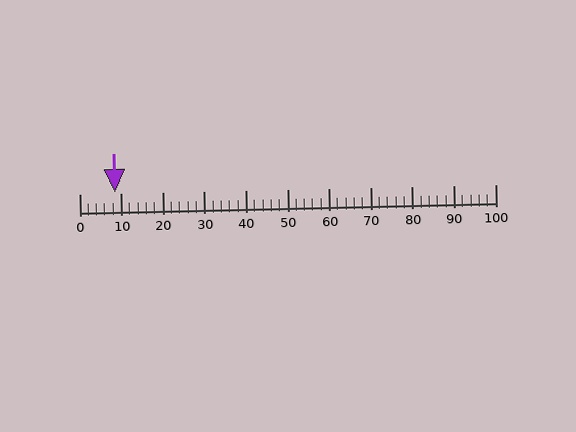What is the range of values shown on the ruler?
The ruler shows values from 0 to 100.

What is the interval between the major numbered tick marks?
The major tick marks are spaced 10 units apart.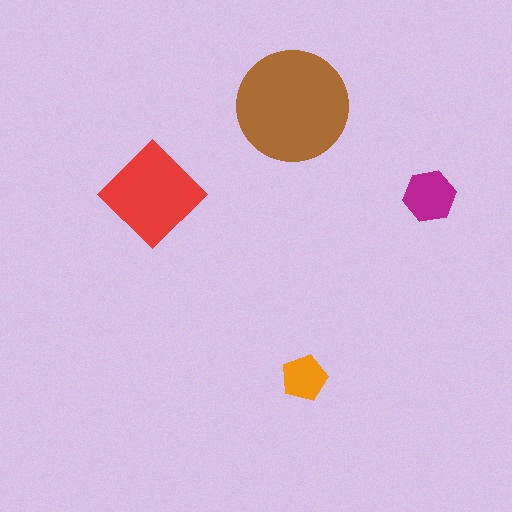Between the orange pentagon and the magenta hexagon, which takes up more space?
The magenta hexagon.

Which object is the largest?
The brown circle.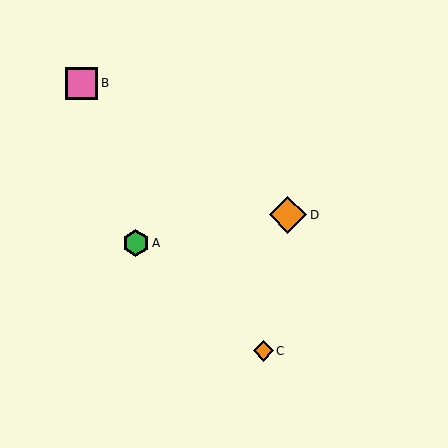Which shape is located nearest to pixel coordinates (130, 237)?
The green hexagon (labeled A) at (136, 243) is nearest to that location.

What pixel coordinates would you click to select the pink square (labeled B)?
Click at (81, 83) to select the pink square B.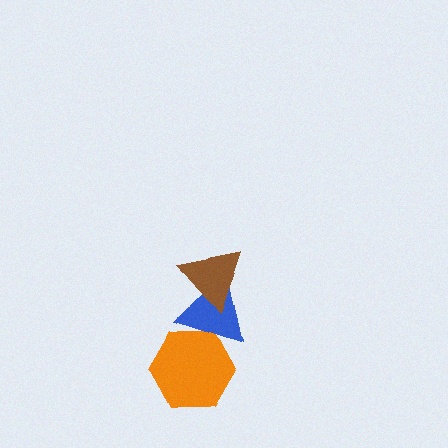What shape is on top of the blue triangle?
The brown triangle is on top of the blue triangle.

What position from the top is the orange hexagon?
The orange hexagon is 3rd from the top.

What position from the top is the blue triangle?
The blue triangle is 2nd from the top.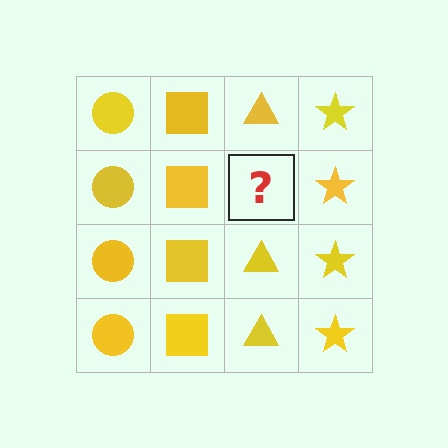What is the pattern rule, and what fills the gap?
The rule is that each column has a consistent shape. The gap should be filled with a yellow triangle.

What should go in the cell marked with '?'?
The missing cell should contain a yellow triangle.